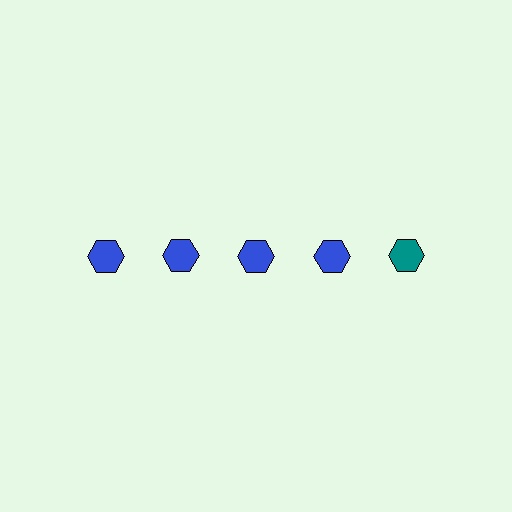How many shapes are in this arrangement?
There are 5 shapes arranged in a grid pattern.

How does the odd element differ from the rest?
It has a different color: teal instead of blue.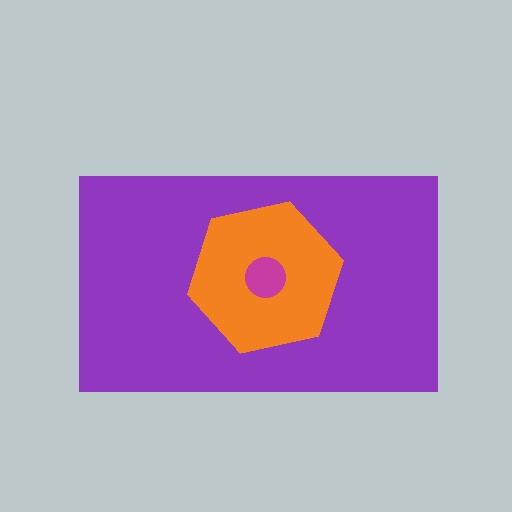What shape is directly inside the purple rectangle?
The orange hexagon.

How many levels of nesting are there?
3.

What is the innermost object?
The magenta circle.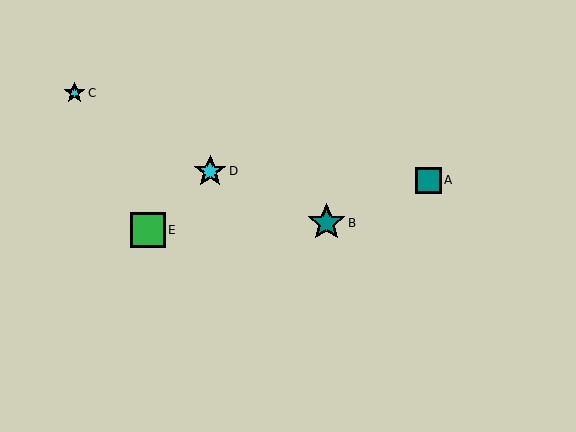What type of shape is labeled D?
Shape D is a cyan star.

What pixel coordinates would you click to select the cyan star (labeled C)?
Click at (74, 93) to select the cyan star C.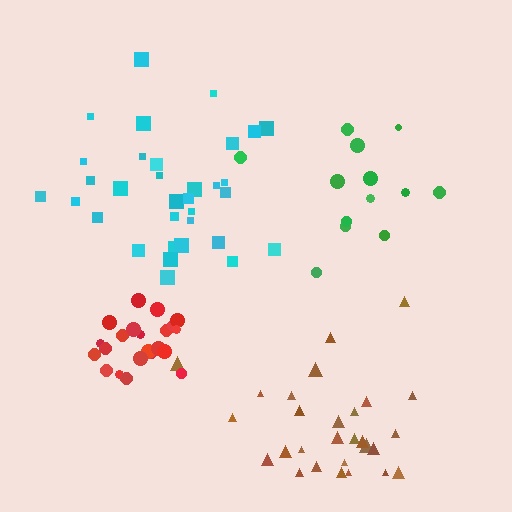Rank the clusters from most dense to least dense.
red, brown, cyan, green.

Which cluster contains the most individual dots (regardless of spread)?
Cyan (33).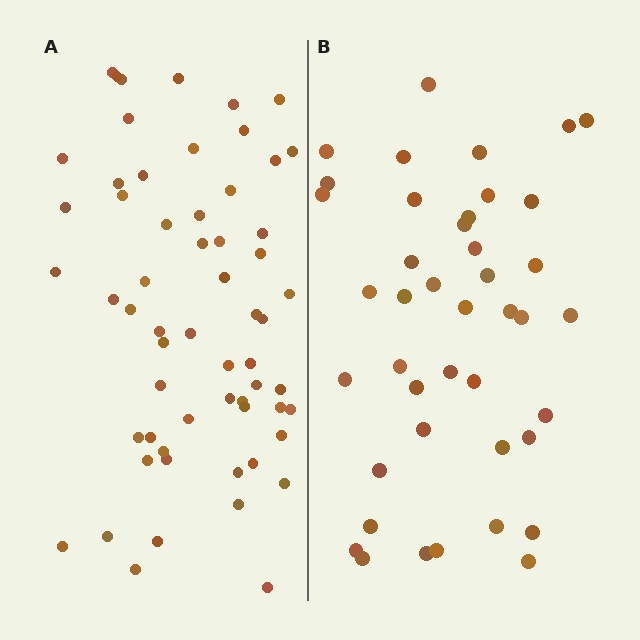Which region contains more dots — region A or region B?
Region A (the left region) has more dots.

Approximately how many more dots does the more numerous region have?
Region A has approximately 20 more dots than region B.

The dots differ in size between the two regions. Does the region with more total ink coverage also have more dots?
No. Region B has more total ink coverage because its dots are larger, but region A actually contains more individual dots. Total area can be misleading — the number of items is what matters here.